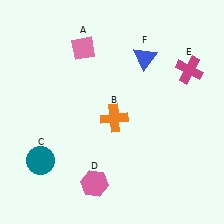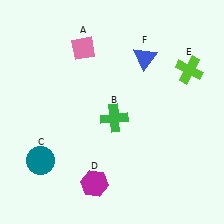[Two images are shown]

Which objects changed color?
B changed from orange to green. D changed from pink to magenta. E changed from magenta to lime.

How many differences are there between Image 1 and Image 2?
There are 3 differences between the two images.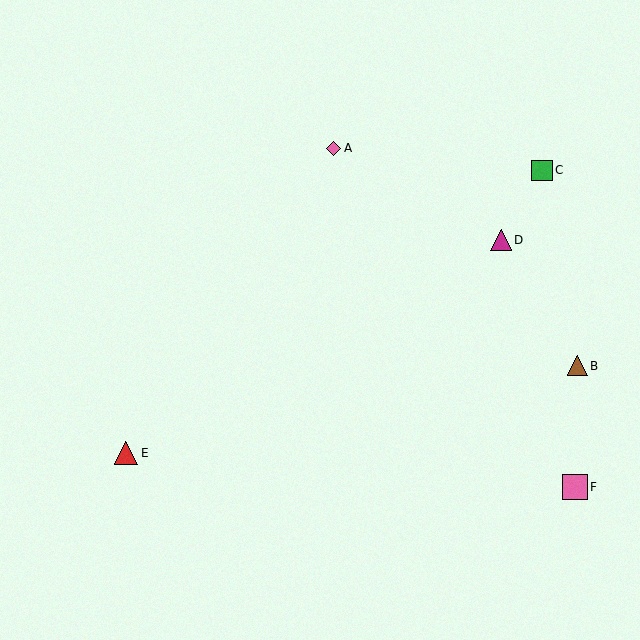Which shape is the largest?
The pink square (labeled F) is the largest.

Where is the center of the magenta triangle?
The center of the magenta triangle is at (501, 240).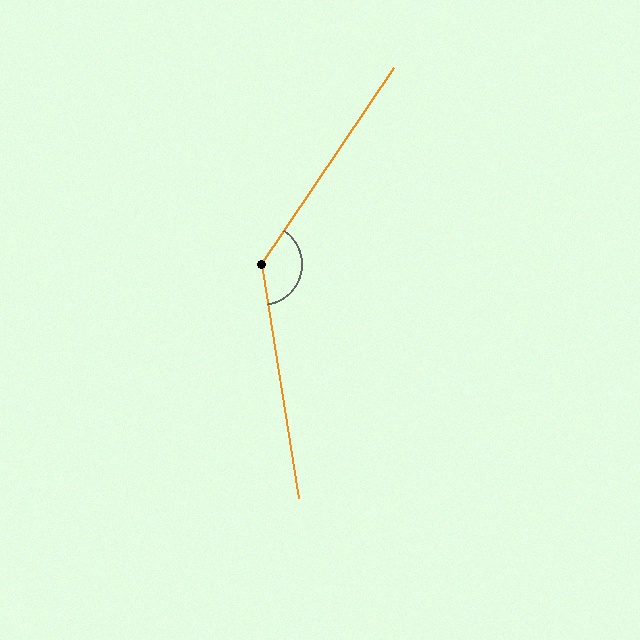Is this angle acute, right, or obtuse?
It is obtuse.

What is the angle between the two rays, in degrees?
Approximately 137 degrees.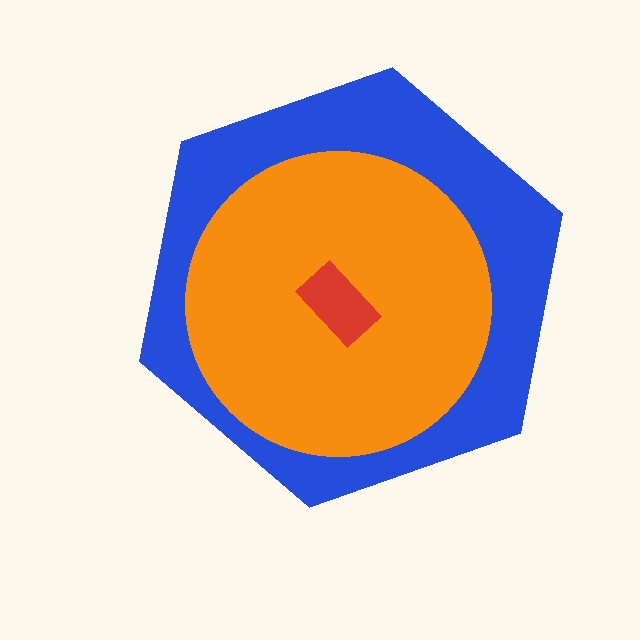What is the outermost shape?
The blue hexagon.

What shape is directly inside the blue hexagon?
The orange circle.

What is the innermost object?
The red rectangle.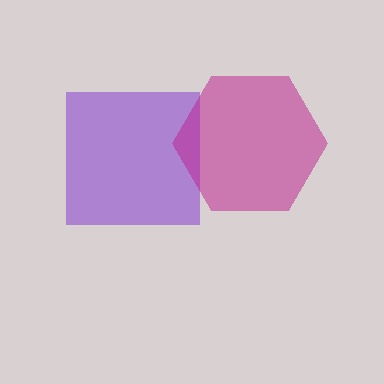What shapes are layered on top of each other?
The layered shapes are: a purple square, a magenta hexagon.